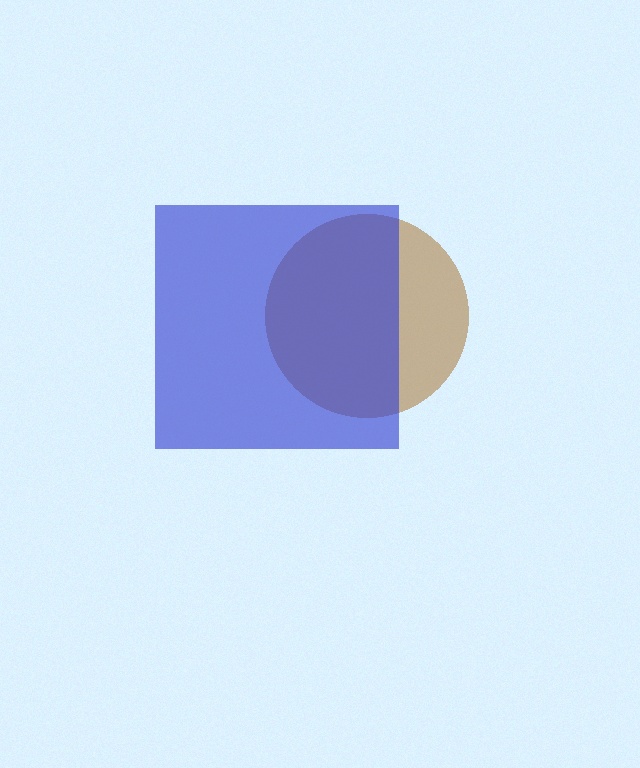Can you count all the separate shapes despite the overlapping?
Yes, there are 2 separate shapes.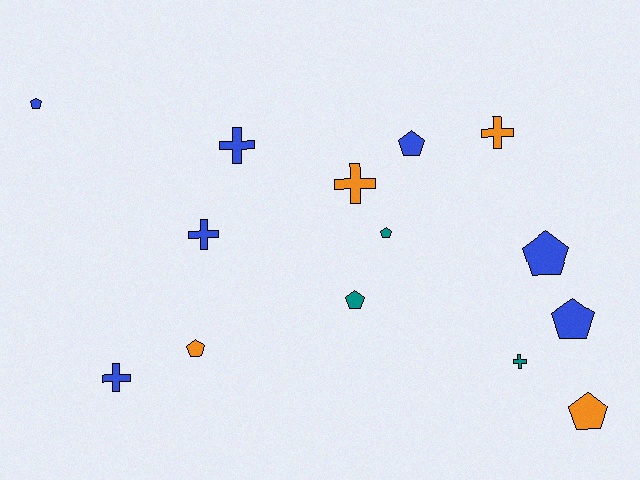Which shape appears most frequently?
Pentagon, with 8 objects.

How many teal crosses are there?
There is 1 teal cross.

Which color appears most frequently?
Blue, with 7 objects.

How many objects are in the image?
There are 14 objects.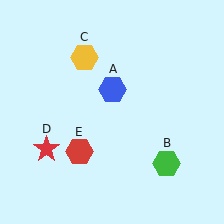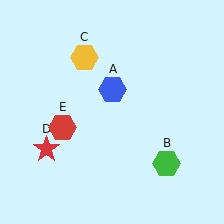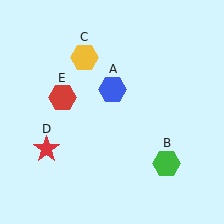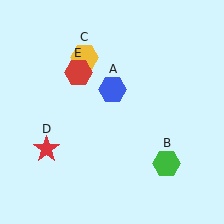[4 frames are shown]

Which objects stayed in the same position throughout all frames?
Blue hexagon (object A) and green hexagon (object B) and yellow hexagon (object C) and red star (object D) remained stationary.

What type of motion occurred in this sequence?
The red hexagon (object E) rotated clockwise around the center of the scene.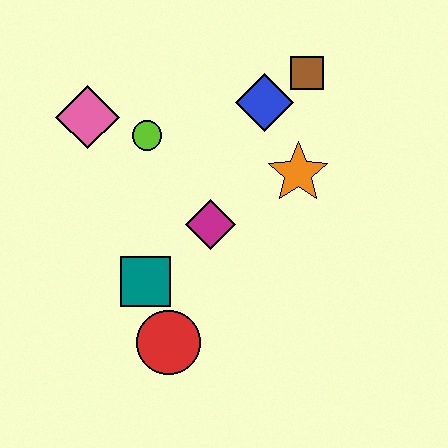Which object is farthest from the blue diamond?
The red circle is farthest from the blue diamond.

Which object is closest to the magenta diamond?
The teal square is closest to the magenta diamond.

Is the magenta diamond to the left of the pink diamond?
No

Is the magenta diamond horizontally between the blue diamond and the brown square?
No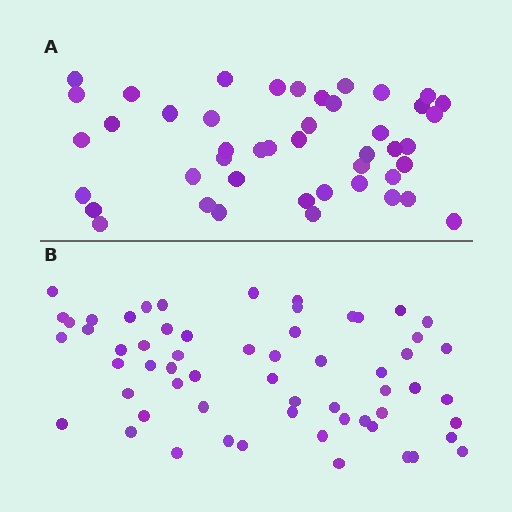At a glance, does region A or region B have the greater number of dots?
Region B (the bottom region) has more dots.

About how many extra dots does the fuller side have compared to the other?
Region B has approximately 15 more dots than region A.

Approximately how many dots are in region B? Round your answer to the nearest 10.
About 60 dots.